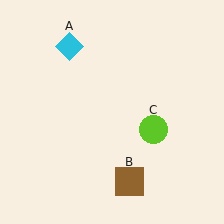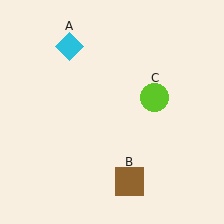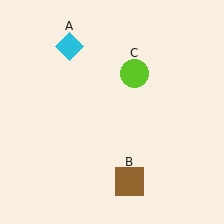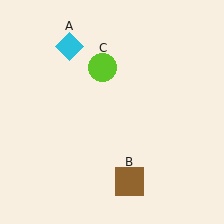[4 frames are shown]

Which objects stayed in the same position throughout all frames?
Cyan diamond (object A) and brown square (object B) remained stationary.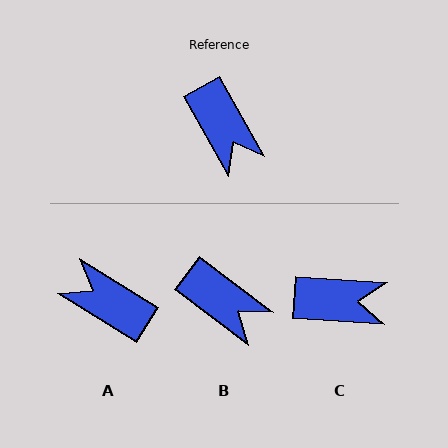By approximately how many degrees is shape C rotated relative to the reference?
Approximately 56 degrees counter-clockwise.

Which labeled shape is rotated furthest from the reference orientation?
A, about 152 degrees away.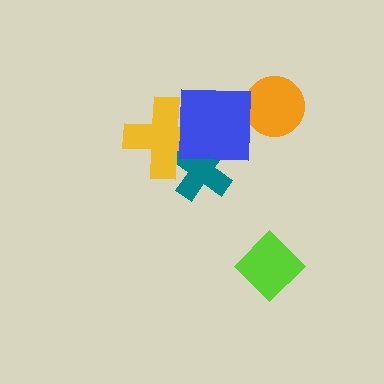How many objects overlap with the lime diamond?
0 objects overlap with the lime diamond.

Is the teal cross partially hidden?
Yes, it is partially covered by another shape.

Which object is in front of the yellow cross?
The blue square is in front of the yellow cross.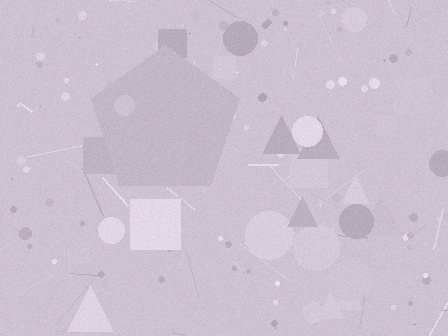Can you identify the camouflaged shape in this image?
The camouflaged shape is a pentagon.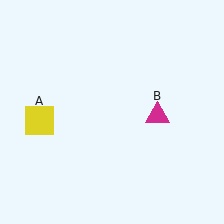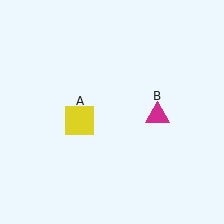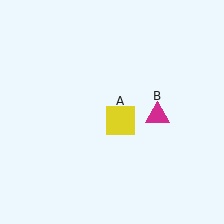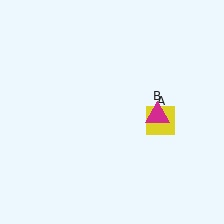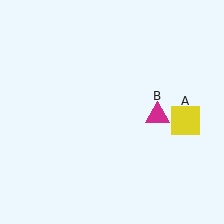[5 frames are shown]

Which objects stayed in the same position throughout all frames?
Magenta triangle (object B) remained stationary.